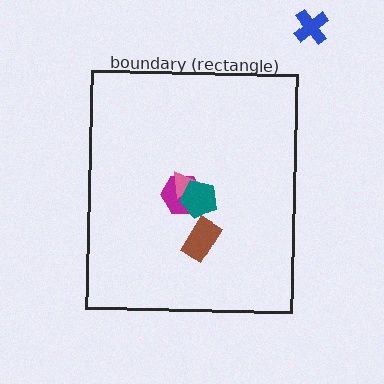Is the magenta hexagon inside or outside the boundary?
Inside.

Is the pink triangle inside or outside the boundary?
Inside.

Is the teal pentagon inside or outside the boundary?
Inside.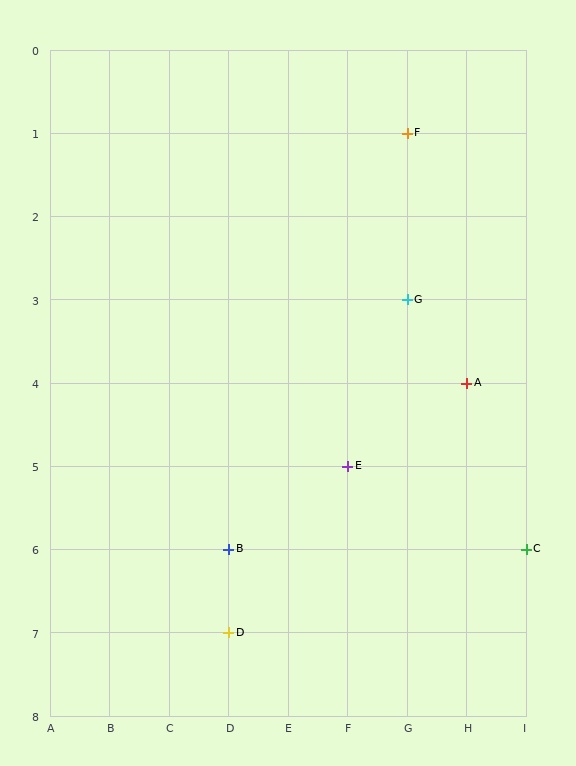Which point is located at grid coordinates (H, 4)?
Point A is at (H, 4).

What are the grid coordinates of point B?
Point B is at grid coordinates (D, 6).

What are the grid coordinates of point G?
Point G is at grid coordinates (G, 3).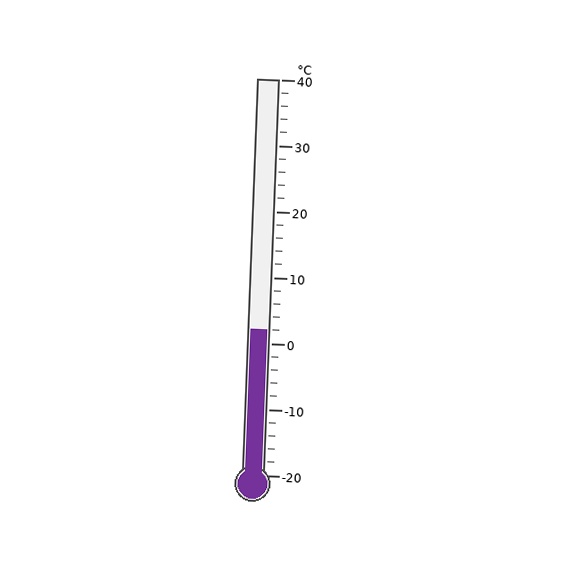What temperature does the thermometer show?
The thermometer shows approximately 2°C.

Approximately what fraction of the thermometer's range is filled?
The thermometer is filled to approximately 35% of its range.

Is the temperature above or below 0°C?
The temperature is above 0°C.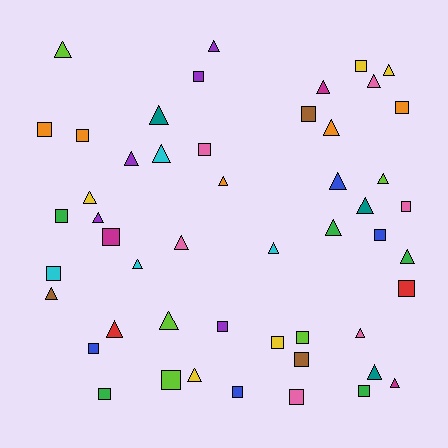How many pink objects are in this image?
There are 6 pink objects.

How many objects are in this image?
There are 50 objects.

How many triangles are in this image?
There are 27 triangles.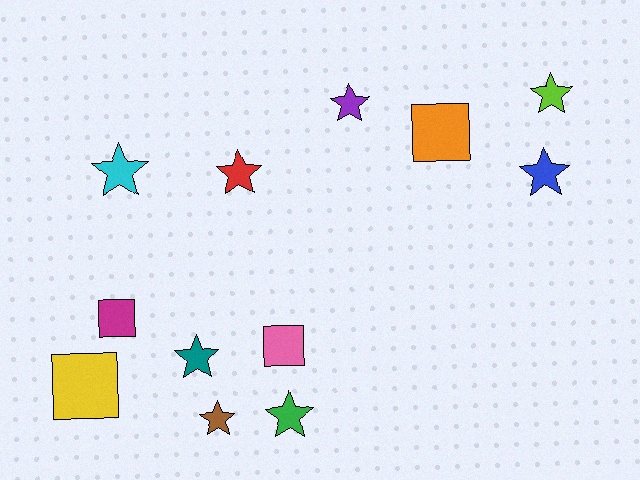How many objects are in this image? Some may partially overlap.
There are 12 objects.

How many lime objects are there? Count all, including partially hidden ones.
There is 1 lime object.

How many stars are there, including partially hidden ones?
There are 8 stars.